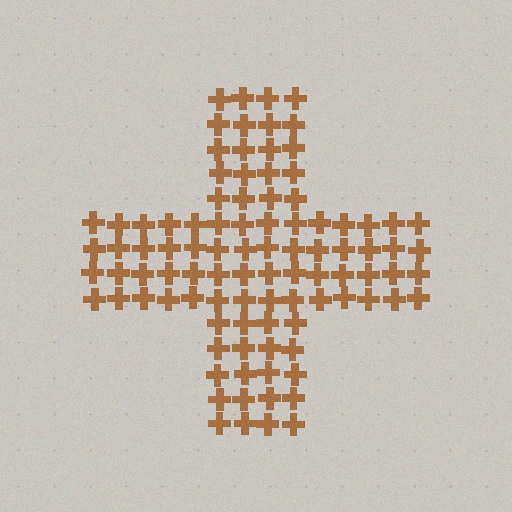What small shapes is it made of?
It is made of small crosses.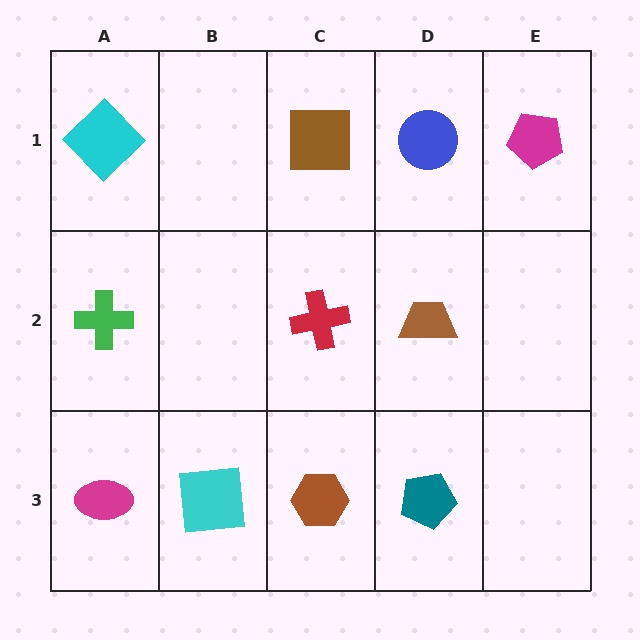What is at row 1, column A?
A cyan diamond.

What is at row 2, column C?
A red cross.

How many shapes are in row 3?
4 shapes.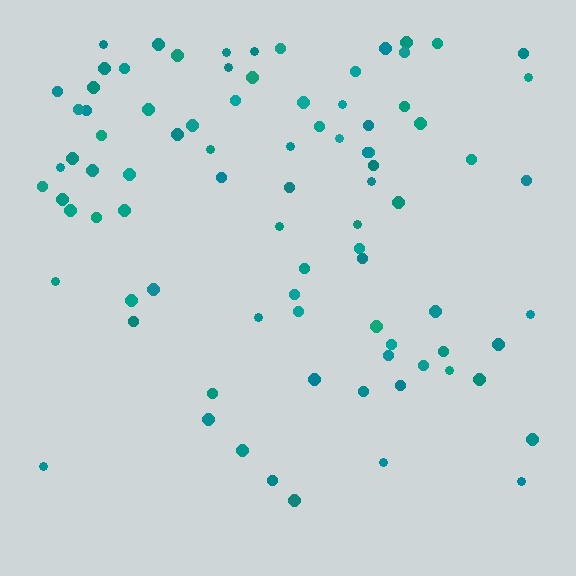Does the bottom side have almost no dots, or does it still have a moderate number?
Still a moderate number, just noticeably fewer than the top.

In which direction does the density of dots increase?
From bottom to top, with the top side densest.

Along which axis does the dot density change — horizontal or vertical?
Vertical.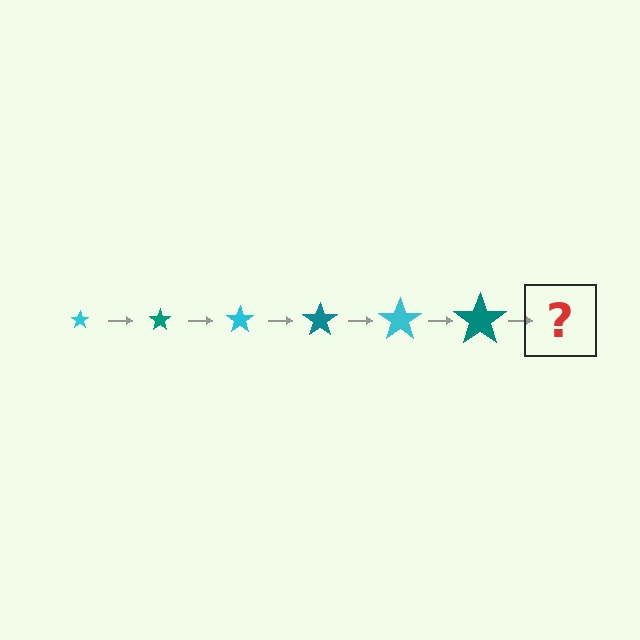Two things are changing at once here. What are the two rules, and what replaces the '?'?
The two rules are that the star grows larger each step and the color cycles through cyan and teal. The '?' should be a cyan star, larger than the previous one.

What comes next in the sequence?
The next element should be a cyan star, larger than the previous one.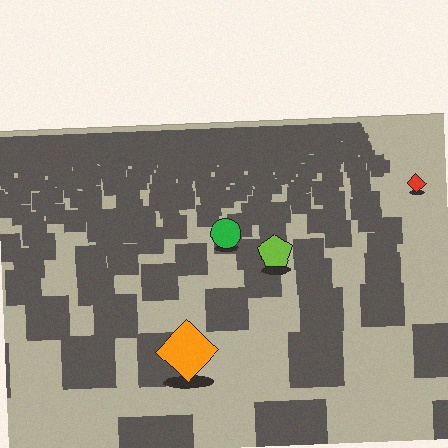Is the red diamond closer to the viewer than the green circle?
No. The green circle is closer — you can tell from the texture gradient: the ground texture is coarser near it.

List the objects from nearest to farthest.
From nearest to farthest: the orange diamond, the lime pentagon, the green circle, the red diamond.